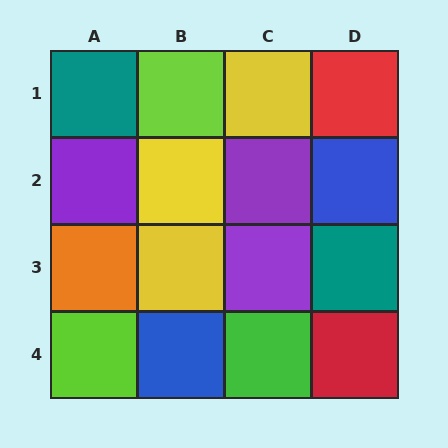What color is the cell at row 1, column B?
Lime.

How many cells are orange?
1 cell is orange.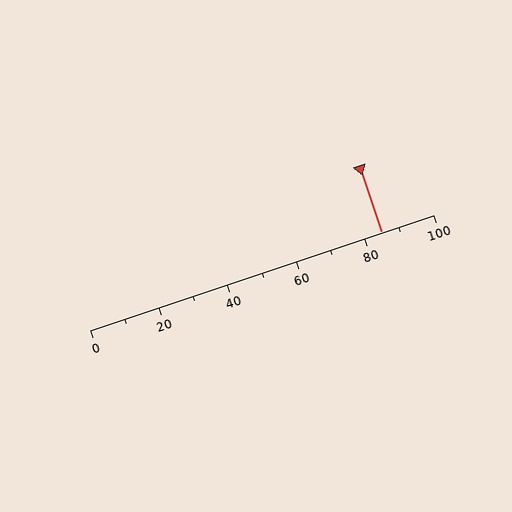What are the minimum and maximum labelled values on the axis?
The axis runs from 0 to 100.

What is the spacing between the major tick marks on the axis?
The major ticks are spaced 20 apart.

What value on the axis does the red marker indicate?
The marker indicates approximately 85.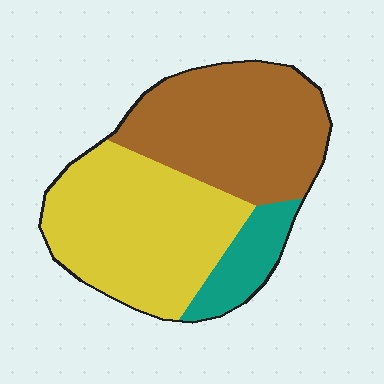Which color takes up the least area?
Teal, at roughly 10%.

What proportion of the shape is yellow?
Yellow takes up between a quarter and a half of the shape.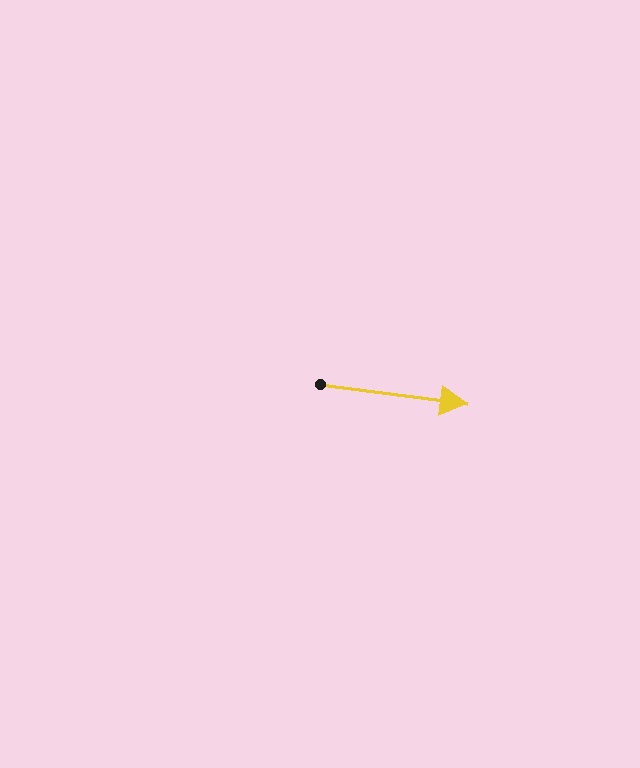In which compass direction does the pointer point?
East.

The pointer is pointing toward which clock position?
Roughly 3 o'clock.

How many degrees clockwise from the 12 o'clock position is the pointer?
Approximately 98 degrees.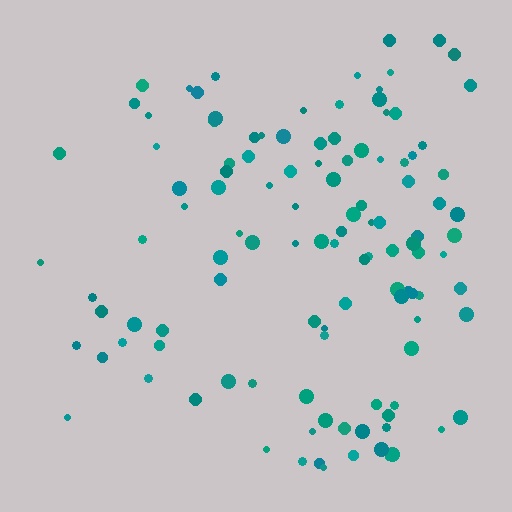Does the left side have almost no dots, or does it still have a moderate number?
Still a moderate number, just noticeably fewer than the right.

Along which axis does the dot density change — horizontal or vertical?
Horizontal.